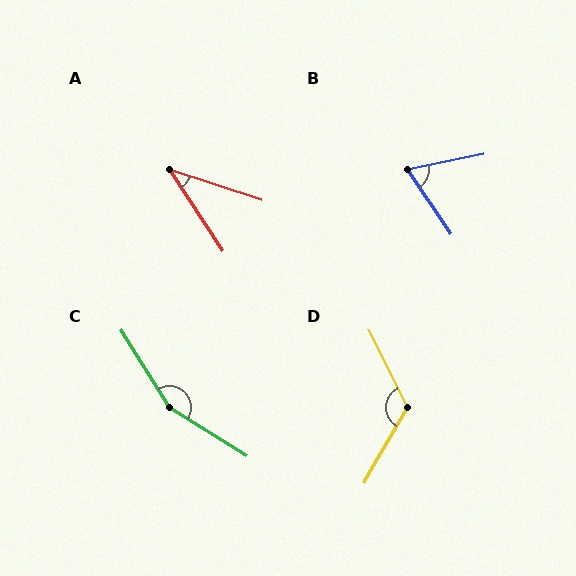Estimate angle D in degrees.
Approximately 124 degrees.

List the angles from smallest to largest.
A (39°), B (67°), D (124°), C (154°).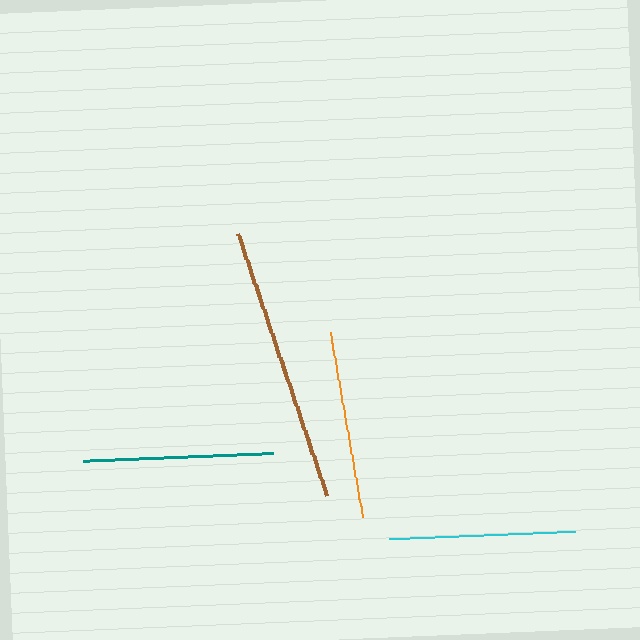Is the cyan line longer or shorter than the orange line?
The orange line is longer than the cyan line.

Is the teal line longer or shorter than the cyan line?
The teal line is longer than the cyan line.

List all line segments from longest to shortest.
From longest to shortest: brown, teal, orange, cyan.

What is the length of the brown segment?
The brown segment is approximately 276 pixels long.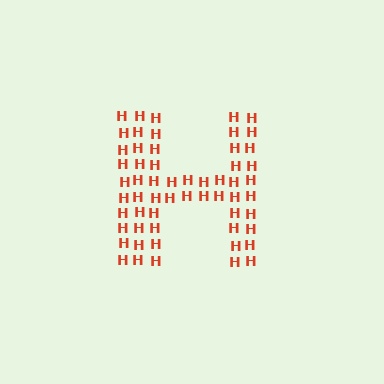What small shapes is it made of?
It is made of small letter H's.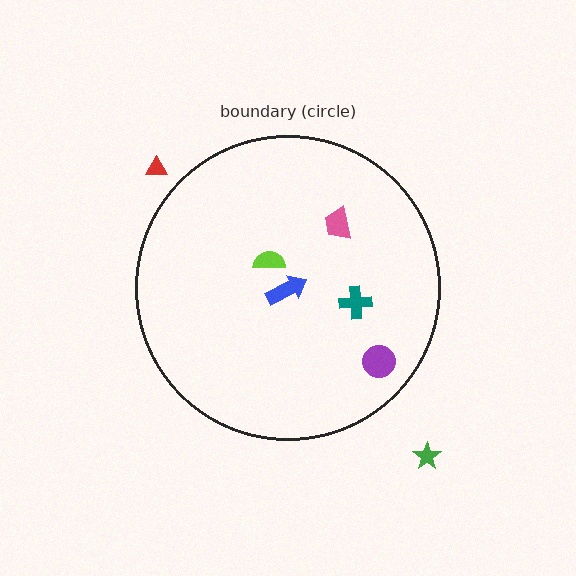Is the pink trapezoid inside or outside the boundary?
Inside.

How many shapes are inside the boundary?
5 inside, 2 outside.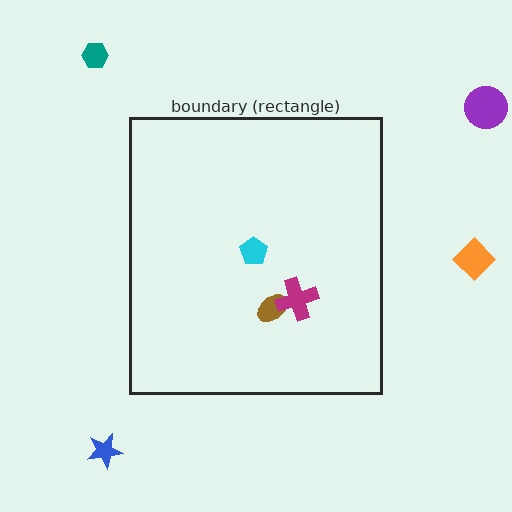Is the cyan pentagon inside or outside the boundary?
Inside.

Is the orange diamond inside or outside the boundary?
Outside.